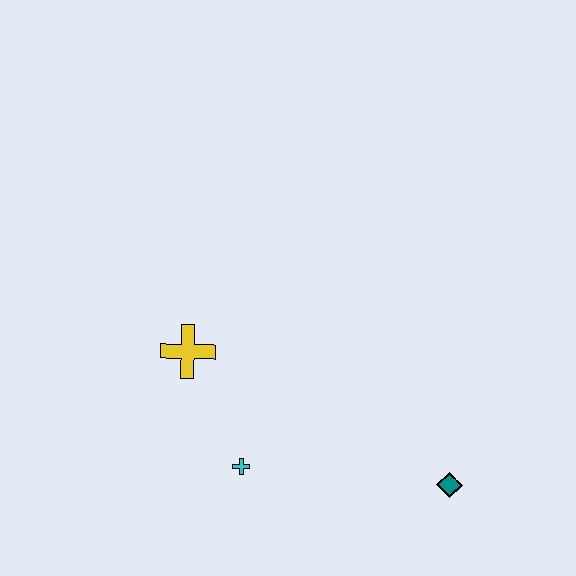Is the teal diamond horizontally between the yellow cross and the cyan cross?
No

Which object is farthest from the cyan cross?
The teal diamond is farthest from the cyan cross.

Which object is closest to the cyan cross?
The yellow cross is closest to the cyan cross.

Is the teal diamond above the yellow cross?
No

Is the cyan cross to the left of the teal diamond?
Yes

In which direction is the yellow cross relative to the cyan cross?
The yellow cross is above the cyan cross.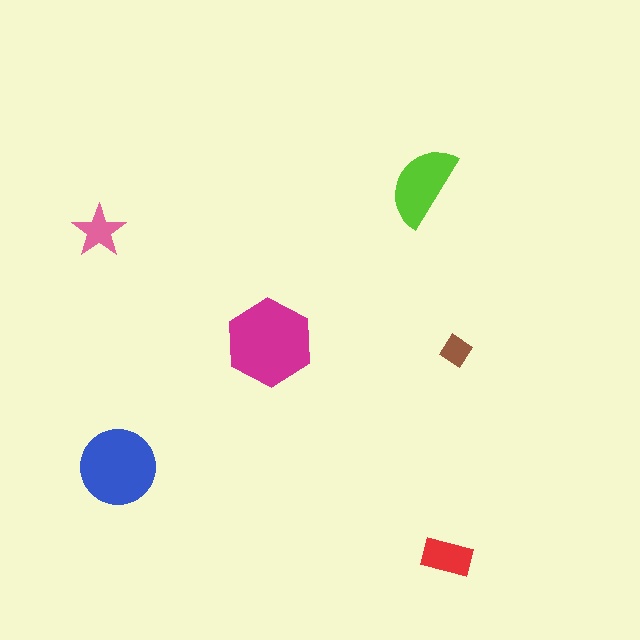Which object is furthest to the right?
The brown diamond is rightmost.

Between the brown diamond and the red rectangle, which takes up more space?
The red rectangle.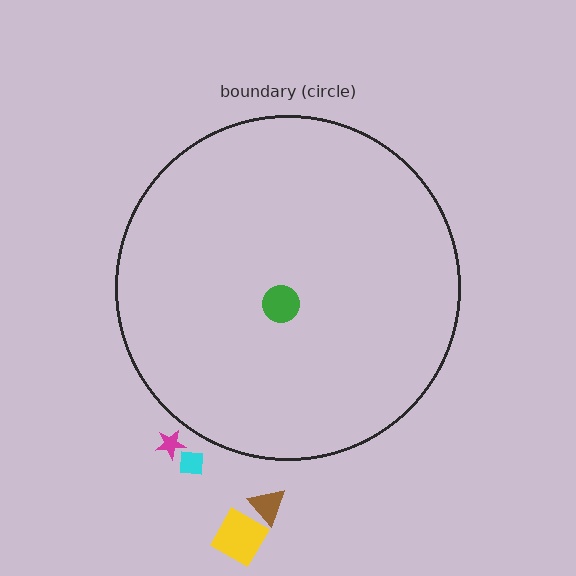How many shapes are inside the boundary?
1 inside, 4 outside.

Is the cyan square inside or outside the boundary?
Outside.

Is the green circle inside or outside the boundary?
Inside.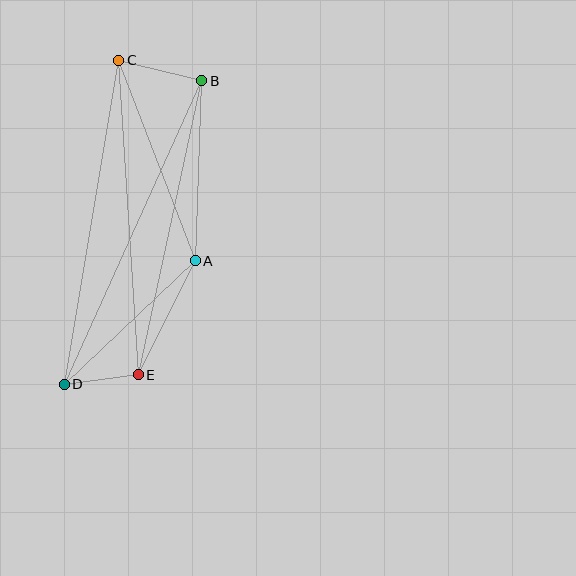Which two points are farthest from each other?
Points B and D are farthest from each other.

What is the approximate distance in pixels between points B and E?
The distance between B and E is approximately 301 pixels.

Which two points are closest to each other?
Points D and E are closest to each other.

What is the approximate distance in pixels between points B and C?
The distance between B and C is approximately 85 pixels.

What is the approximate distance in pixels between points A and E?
The distance between A and E is approximately 127 pixels.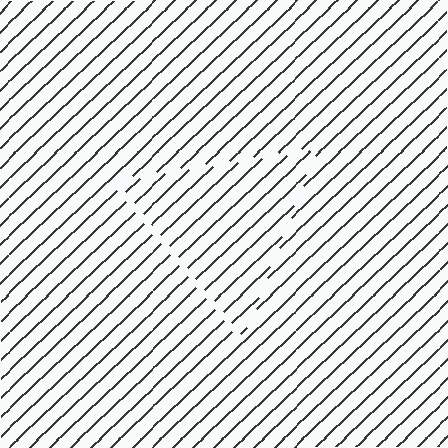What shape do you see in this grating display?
An illusory triangle. The interior of the shape contains the same grating, shifted by half a period — the contour is defined by the phase discontinuity where line-ends from the inner and outer gratings abut.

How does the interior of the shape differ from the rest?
The interior of the shape contains the same grating, shifted by half a period — the contour is defined by the phase discontinuity where line-ends from the inner and outer gratings abut.